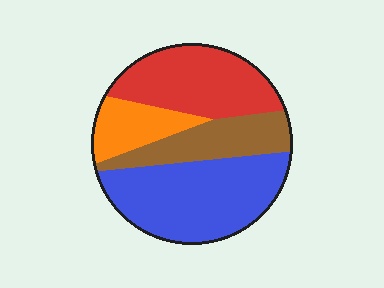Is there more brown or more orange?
Brown.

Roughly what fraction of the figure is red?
Red covers around 30% of the figure.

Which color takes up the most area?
Blue, at roughly 40%.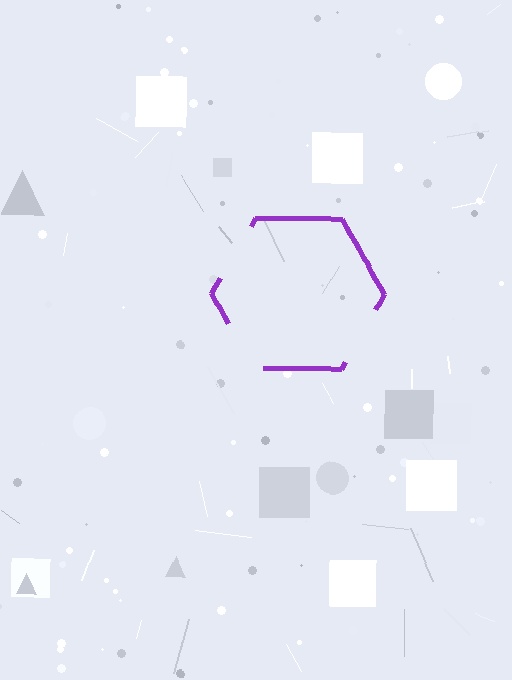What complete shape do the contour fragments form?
The contour fragments form a hexagon.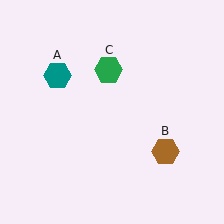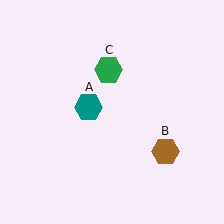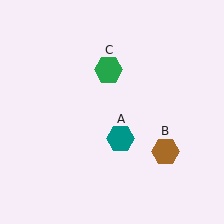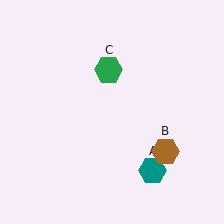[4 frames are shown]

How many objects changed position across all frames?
1 object changed position: teal hexagon (object A).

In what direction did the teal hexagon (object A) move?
The teal hexagon (object A) moved down and to the right.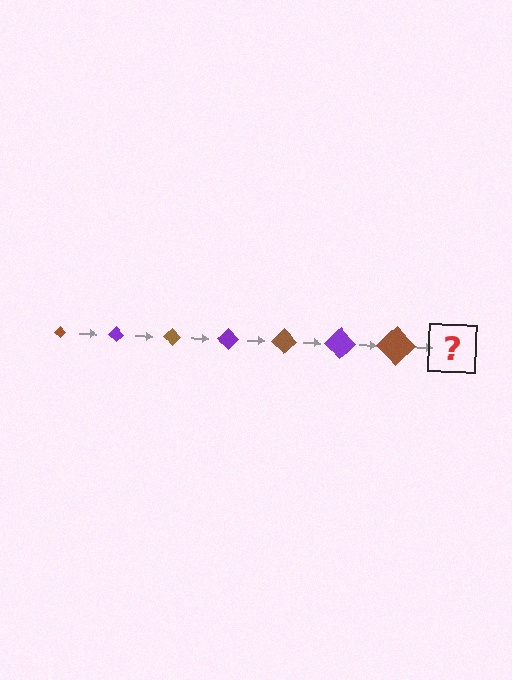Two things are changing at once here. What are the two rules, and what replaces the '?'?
The two rules are that the diamond grows larger each step and the color cycles through brown and purple. The '?' should be a purple diamond, larger than the previous one.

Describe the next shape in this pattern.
It should be a purple diamond, larger than the previous one.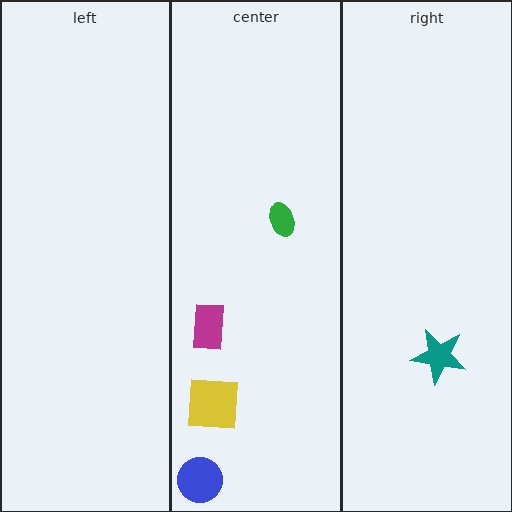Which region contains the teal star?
The right region.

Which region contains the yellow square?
The center region.